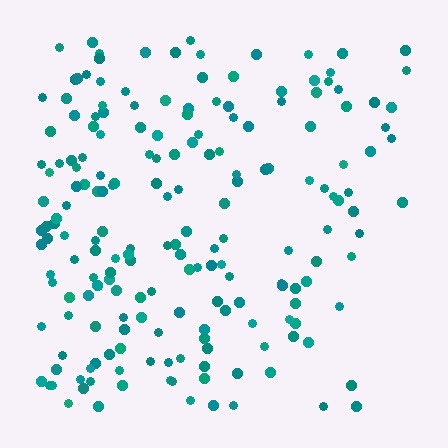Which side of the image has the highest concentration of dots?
The left.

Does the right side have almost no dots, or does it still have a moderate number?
Still a moderate number, just noticeably fewer than the left.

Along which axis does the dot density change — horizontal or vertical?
Horizontal.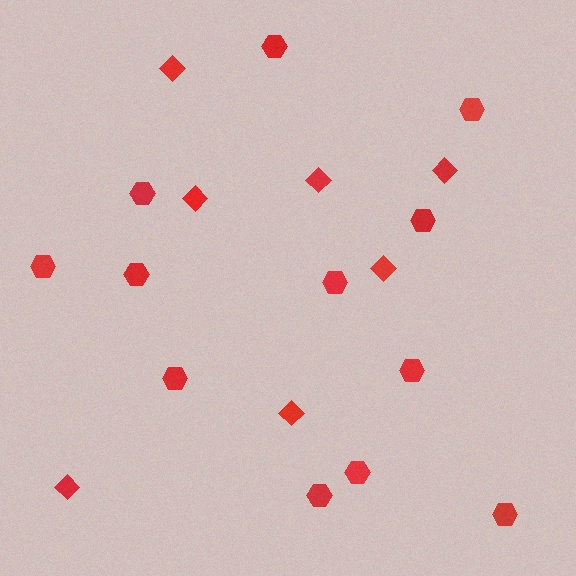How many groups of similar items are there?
There are 2 groups: one group of hexagons (12) and one group of diamonds (7).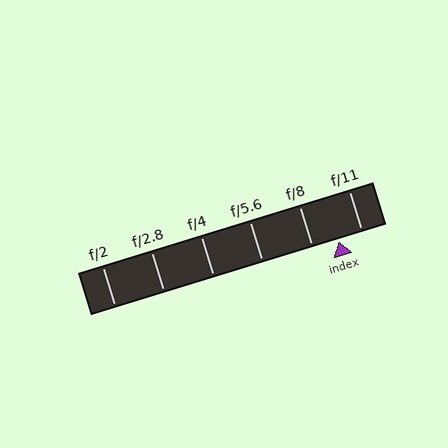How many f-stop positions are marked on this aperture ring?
There are 6 f-stop positions marked.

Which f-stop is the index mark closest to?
The index mark is closest to f/11.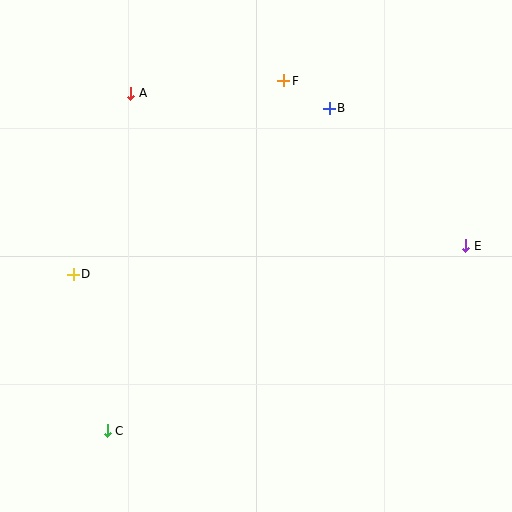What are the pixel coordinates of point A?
Point A is at (131, 93).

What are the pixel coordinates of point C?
Point C is at (107, 431).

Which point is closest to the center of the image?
Point B at (329, 108) is closest to the center.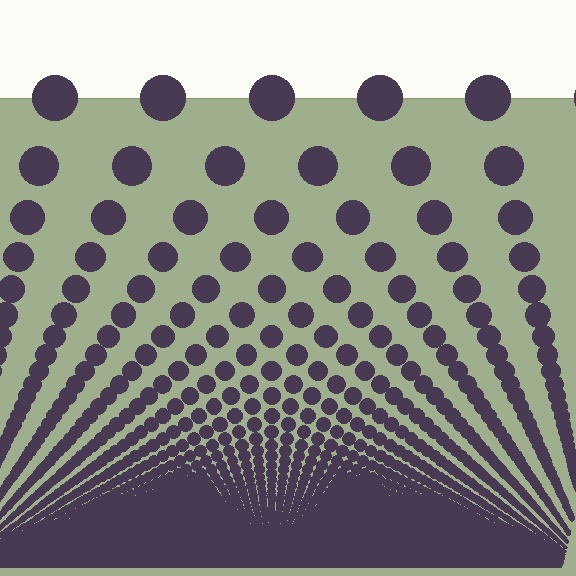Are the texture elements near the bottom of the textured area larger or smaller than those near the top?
Smaller. The gradient is inverted — elements near the bottom are smaller and denser.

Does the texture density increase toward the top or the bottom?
Density increases toward the bottom.